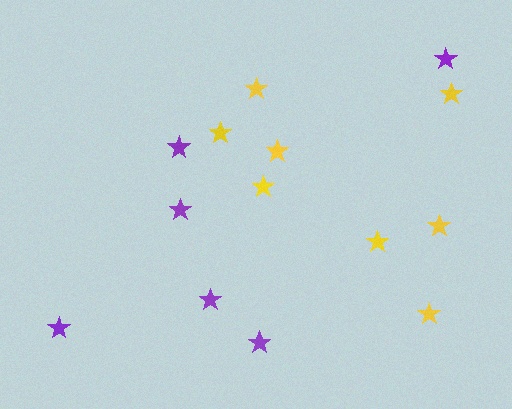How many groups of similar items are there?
There are 2 groups: one group of purple stars (6) and one group of yellow stars (8).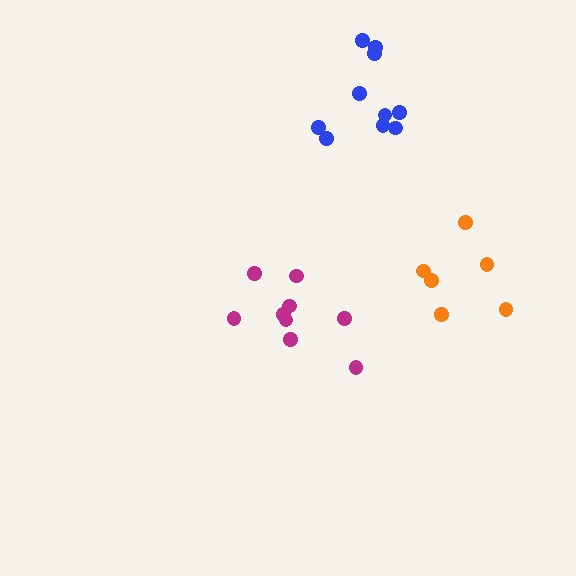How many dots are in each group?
Group 1: 9 dots, Group 2: 6 dots, Group 3: 10 dots (25 total).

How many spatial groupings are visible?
There are 3 spatial groupings.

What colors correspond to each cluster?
The clusters are colored: magenta, orange, blue.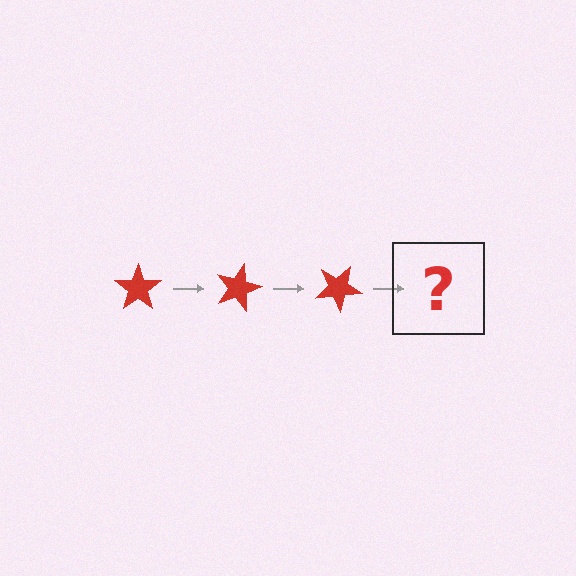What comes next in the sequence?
The next element should be a red star rotated 45 degrees.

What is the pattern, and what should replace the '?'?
The pattern is that the star rotates 15 degrees each step. The '?' should be a red star rotated 45 degrees.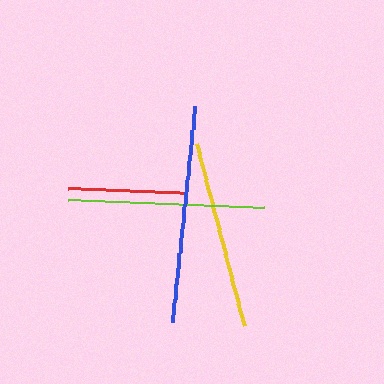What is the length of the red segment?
The red segment is approximately 118 pixels long.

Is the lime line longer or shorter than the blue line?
The blue line is longer than the lime line.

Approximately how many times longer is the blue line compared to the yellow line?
The blue line is approximately 1.1 times the length of the yellow line.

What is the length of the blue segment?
The blue segment is approximately 217 pixels long.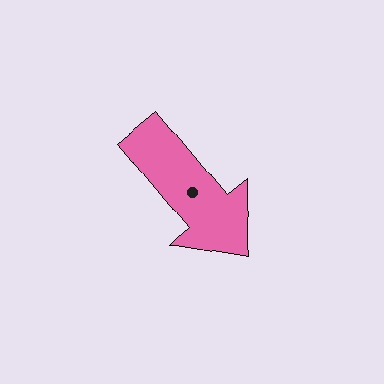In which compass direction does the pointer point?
Southeast.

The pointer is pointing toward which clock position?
Roughly 5 o'clock.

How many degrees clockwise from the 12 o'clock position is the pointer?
Approximately 141 degrees.